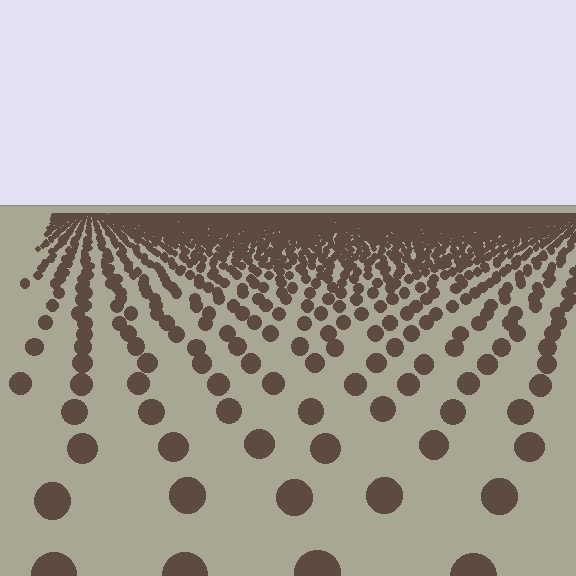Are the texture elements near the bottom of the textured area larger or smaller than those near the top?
Larger. Near the bottom, elements are closer to the viewer and appear at a bigger on-screen size.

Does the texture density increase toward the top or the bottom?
Density increases toward the top.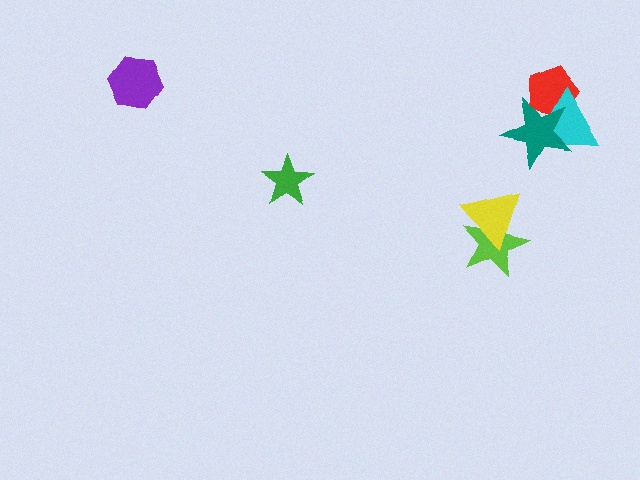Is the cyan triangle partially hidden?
Yes, it is partially covered by another shape.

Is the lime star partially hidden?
Yes, it is partially covered by another shape.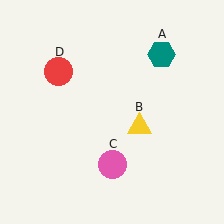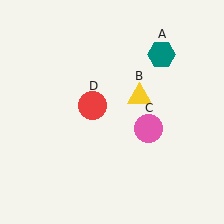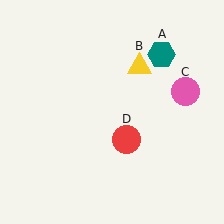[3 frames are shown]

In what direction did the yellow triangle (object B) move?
The yellow triangle (object B) moved up.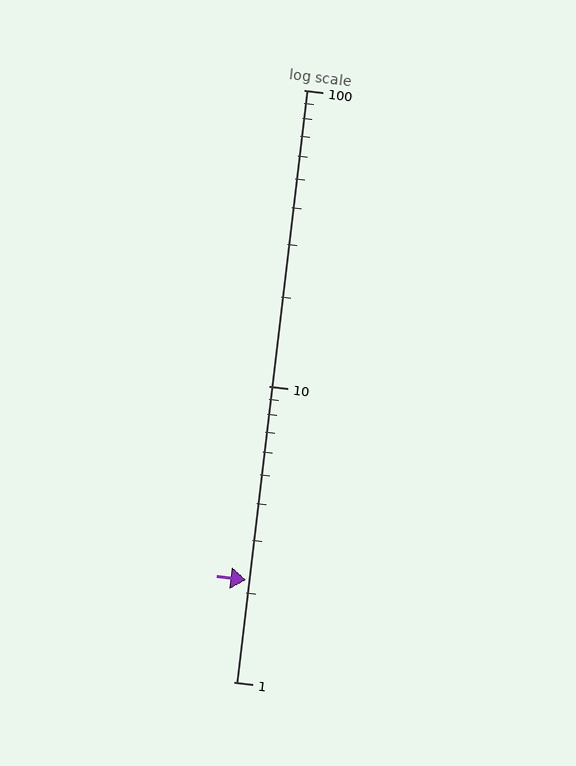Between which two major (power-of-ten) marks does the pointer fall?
The pointer is between 1 and 10.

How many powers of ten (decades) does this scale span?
The scale spans 2 decades, from 1 to 100.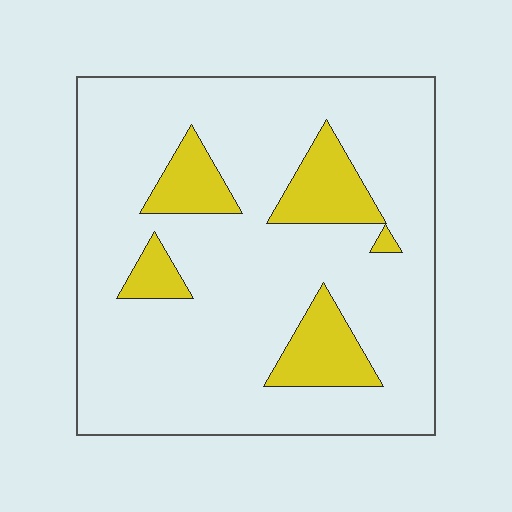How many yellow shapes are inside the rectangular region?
5.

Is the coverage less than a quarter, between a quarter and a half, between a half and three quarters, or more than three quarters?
Less than a quarter.